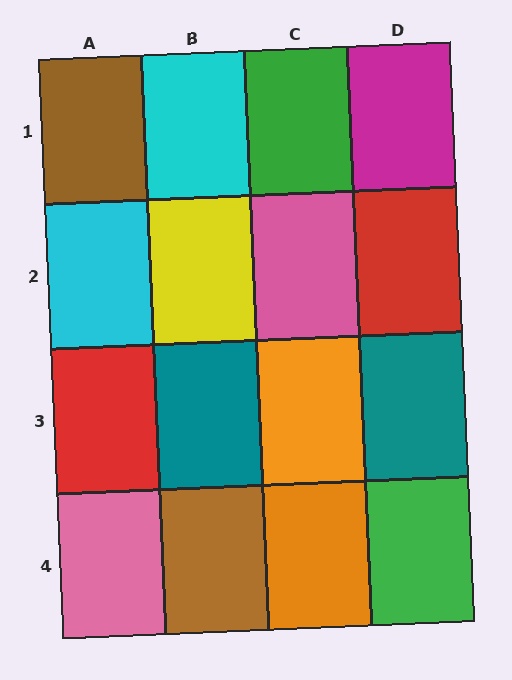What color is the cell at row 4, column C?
Orange.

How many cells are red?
2 cells are red.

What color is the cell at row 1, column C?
Green.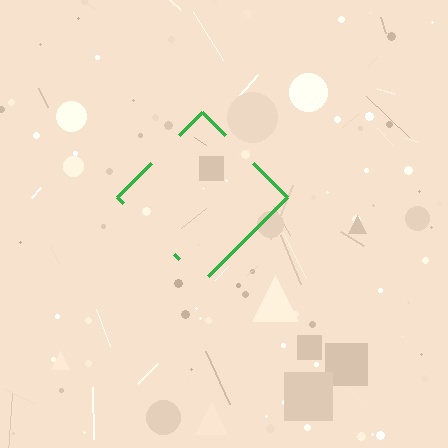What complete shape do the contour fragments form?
The contour fragments form a diamond.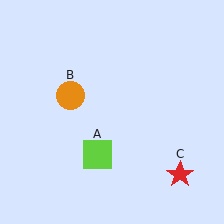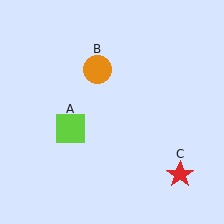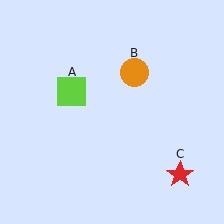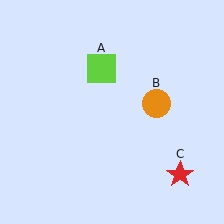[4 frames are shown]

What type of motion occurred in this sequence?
The lime square (object A), orange circle (object B) rotated clockwise around the center of the scene.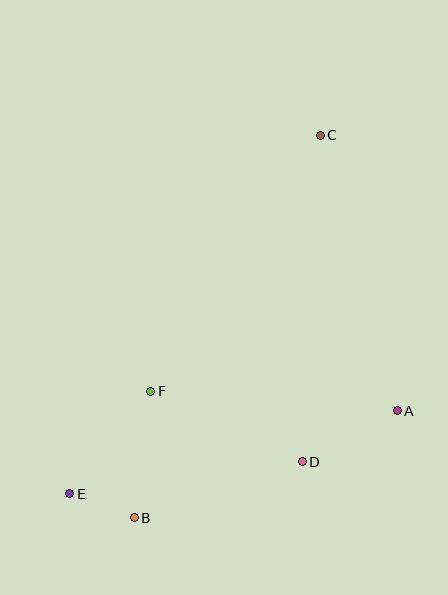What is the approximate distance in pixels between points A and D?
The distance between A and D is approximately 108 pixels.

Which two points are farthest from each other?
Points C and E are farthest from each other.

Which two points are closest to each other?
Points B and E are closest to each other.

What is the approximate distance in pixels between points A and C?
The distance between A and C is approximately 286 pixels.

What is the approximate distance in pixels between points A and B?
The distance between A and B is approximately 284 pixels.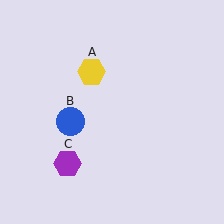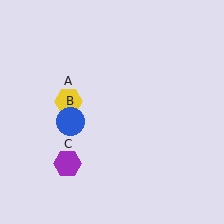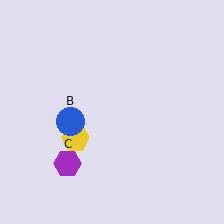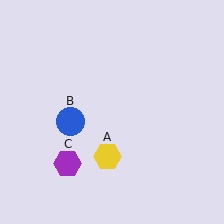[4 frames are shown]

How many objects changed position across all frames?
1 object changed position: yellow hexagon (object A).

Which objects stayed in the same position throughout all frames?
Blue circle (object B) and purple hexagon (object C) remained stationary.